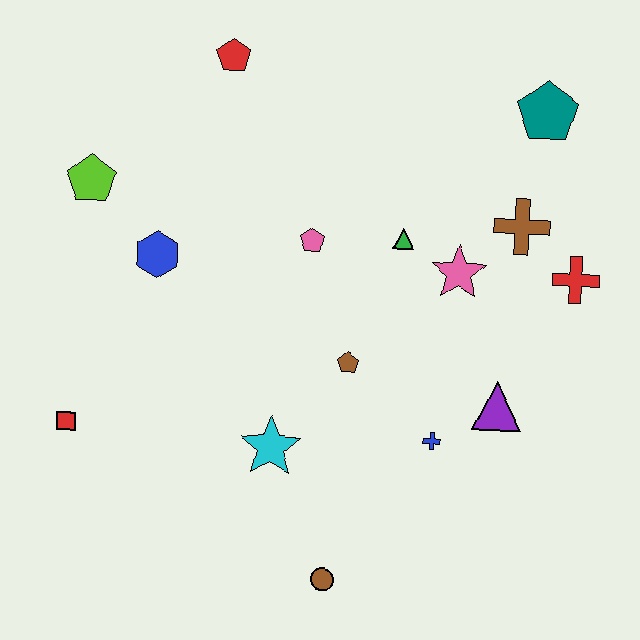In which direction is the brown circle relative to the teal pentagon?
The brown circle is below the teal pentagon.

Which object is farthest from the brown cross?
The red square is farthest from the brown cross.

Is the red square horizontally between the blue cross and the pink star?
No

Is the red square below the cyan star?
No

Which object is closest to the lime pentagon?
The blue hexagon is closest to the lime pentagon.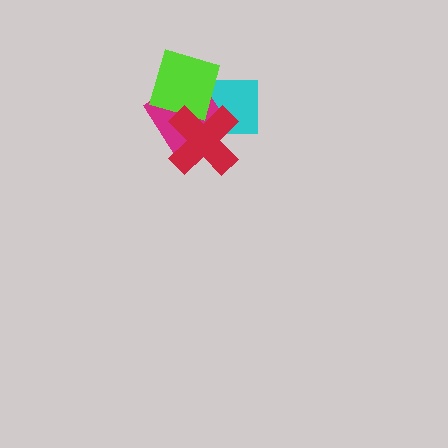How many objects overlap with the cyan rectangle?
3 objects overlap with the cyan rectangle.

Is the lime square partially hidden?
Yes, it is partially covered by another shape.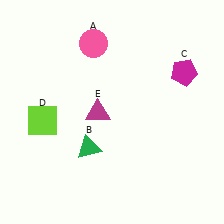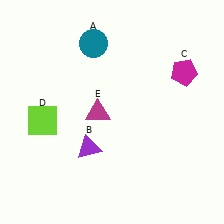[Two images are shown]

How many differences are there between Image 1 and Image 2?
There are 2 differences between the two images.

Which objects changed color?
A changed from pink to teal. B changed from green to purple.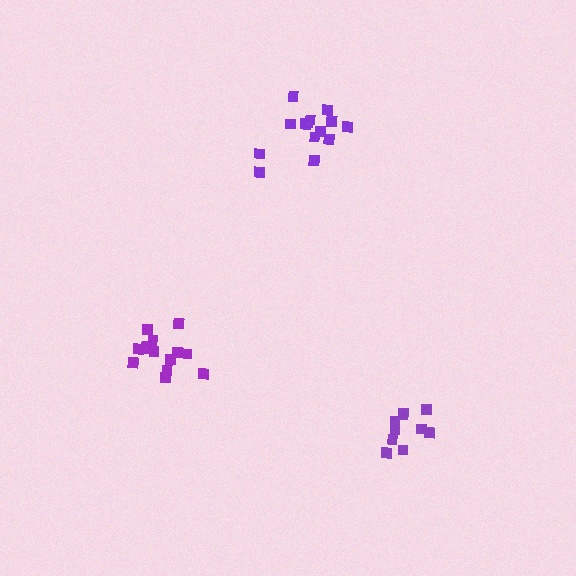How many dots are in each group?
Group 1: 10 dots, Group 2: 14 dots, Group 3: 14 dots (38 total).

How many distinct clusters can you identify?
There are 3 distinct clusters.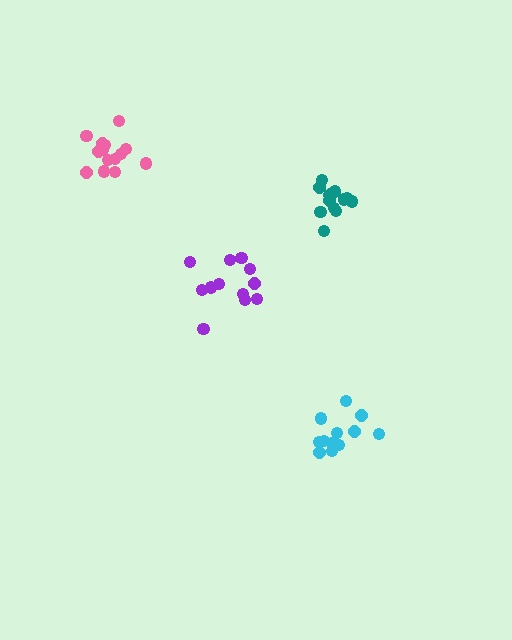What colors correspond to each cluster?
The clusters are colored: purple, cyan, teal, pink.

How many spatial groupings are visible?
There are 4 spatial groupings.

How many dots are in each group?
Group 1: 12 dots, Group 2: 12 dots, Group 3: 13 dots, Group 4: 14 dots (51 total).